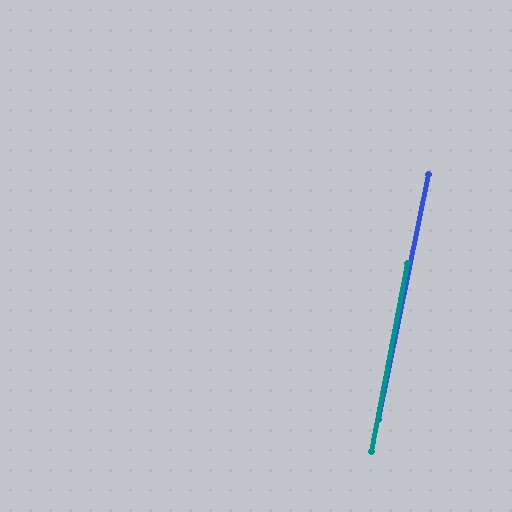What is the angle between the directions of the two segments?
Approximately 1 degree.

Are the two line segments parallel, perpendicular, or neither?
Parallel — their directions differ by only 0.6°.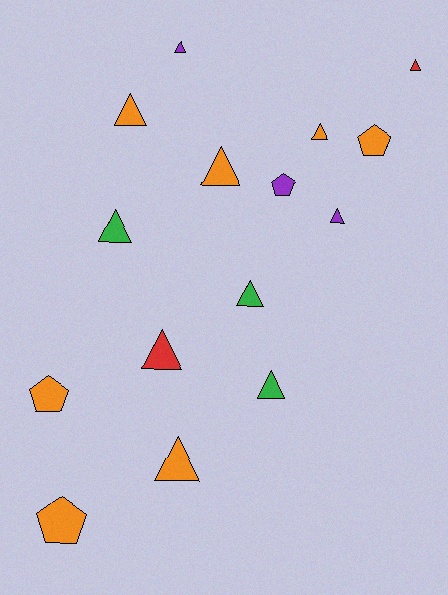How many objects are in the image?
There are 15 objects.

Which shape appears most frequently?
Triangle, with 11 objects.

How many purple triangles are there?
There are 2 purple triangles.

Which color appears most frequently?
Orange, with 7 objects.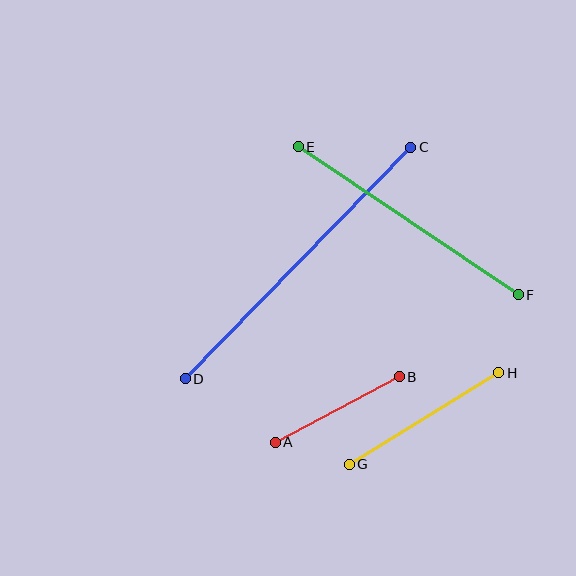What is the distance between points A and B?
The distance is approximately 140 pixels.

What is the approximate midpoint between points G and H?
The midpoint is at approximately (424, 419) pixels.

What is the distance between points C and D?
The distance is approximately 323 pixels.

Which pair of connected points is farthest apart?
Points C and D are farthest apart.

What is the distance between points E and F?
The distance is approximately 265 pixels.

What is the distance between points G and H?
The distance is approximately 175 pixels.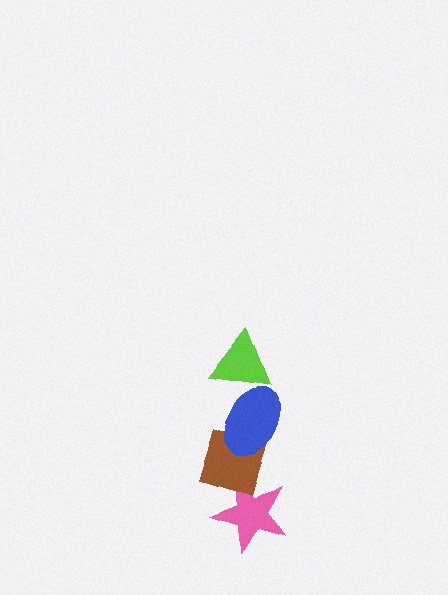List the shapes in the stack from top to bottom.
From top to bottom: the lime triangle, the blue ellipse, the brown diamond, the pink star.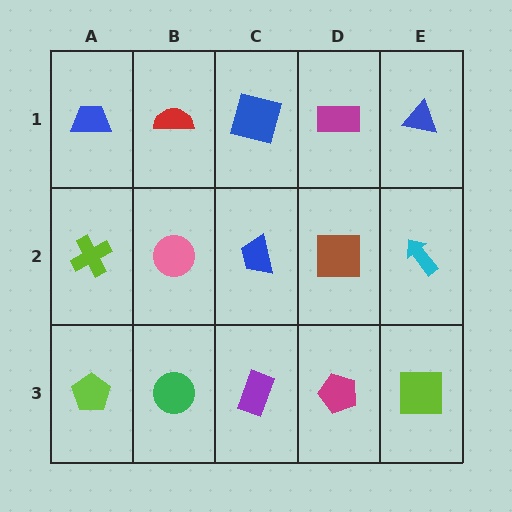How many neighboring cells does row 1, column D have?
3.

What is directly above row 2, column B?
A red semicircle.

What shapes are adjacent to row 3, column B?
A pink circle (row 2, column B), a lime pentagon (row 3, column A), a purple rectangle (row 3, column C).